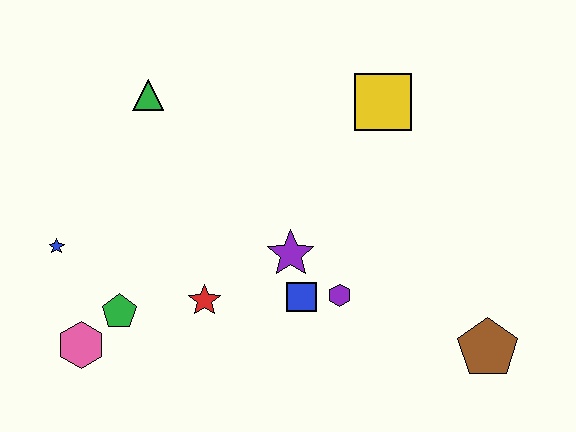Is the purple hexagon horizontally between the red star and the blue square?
No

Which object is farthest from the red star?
The brown pentagon is farthest from the red star.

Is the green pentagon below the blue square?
Yes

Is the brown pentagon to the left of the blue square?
No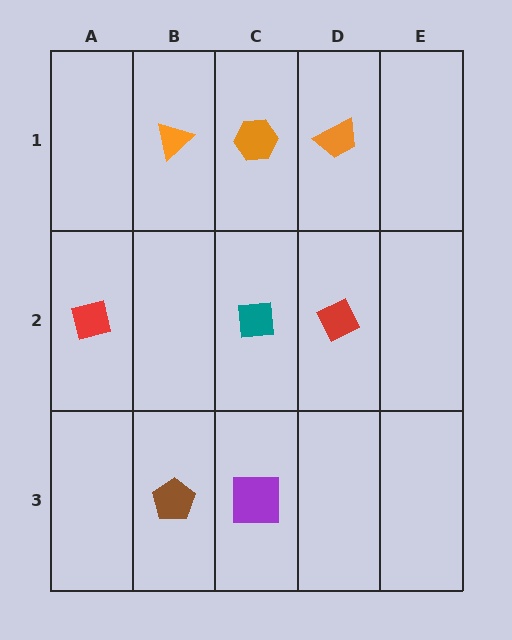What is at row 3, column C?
A purple square.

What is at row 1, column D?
An orange trapezoid.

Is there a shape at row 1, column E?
No, that cell is empty.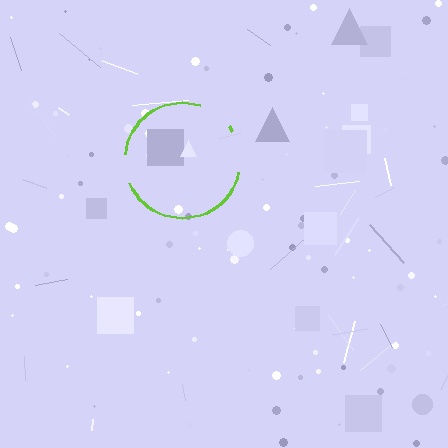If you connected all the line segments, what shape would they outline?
They would outline a circle.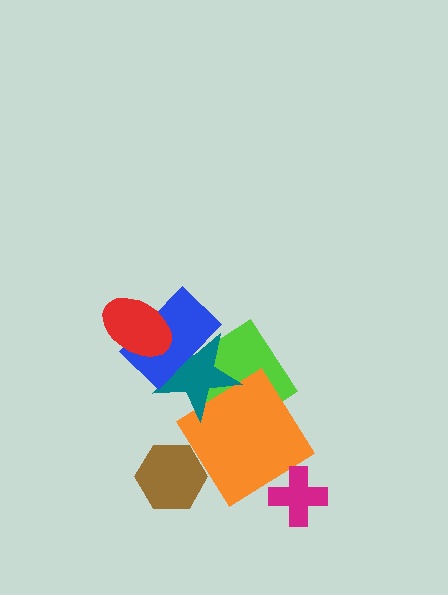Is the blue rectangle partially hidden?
Yes, it is partially covered by another shape.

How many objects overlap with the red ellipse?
2 objects overlap with the red ellipse.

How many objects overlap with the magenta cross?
0 objects overlap with the magenta cross.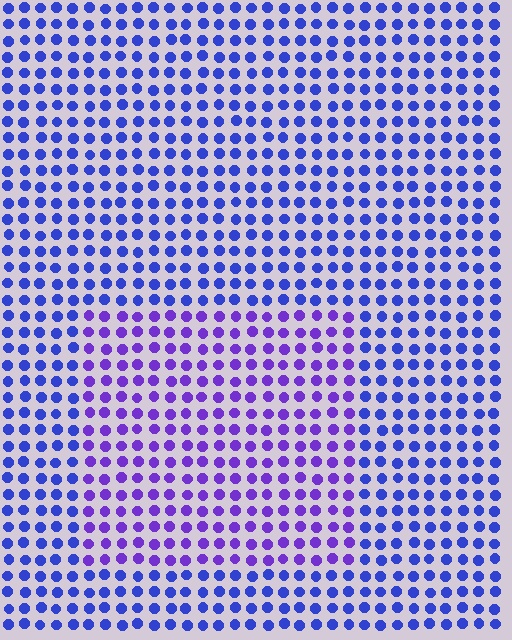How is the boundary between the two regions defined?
The boundary is defined purely by a slight shift in hue (about 31 degrees). Spacing, size, and orientation are identical on both sides.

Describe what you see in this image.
The image is filled with small blue elements in a uniform arrangement. A rectangle-shaped region is visible where the elements are tinted to a slightly different hue, forming a subtle color boundary.